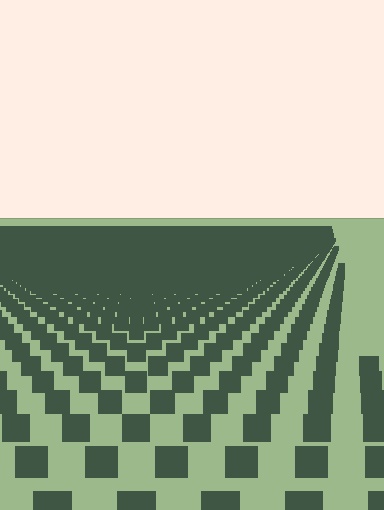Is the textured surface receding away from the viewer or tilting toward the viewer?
The surface is receding away from the viewer. Texture elements get smaller and denser toward the top.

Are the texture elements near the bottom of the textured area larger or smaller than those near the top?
Larger. Near the bottom, elements are closer to the viewer and appear at a bigger on-screen size.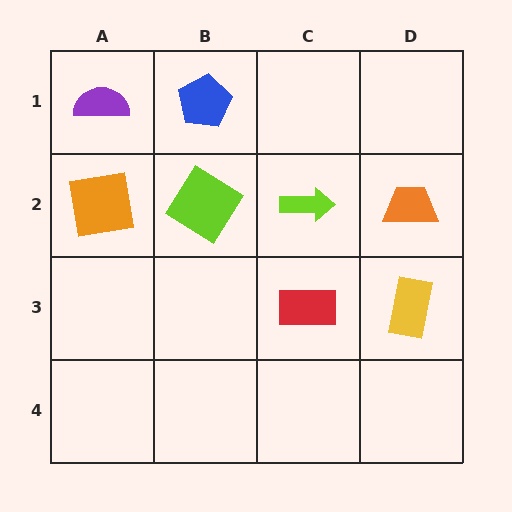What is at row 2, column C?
A lime arrow.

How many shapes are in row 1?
2 shapes.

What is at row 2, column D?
An orange trapezoid.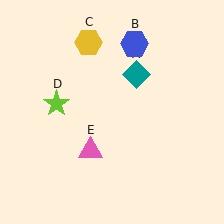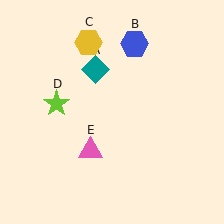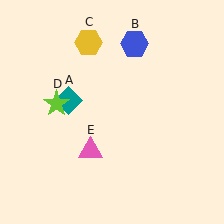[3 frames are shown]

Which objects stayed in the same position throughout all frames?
Blue hexagon (object B) and yellow hexagon (object C) and lime star (object D) and pink triangle (object E) remained stationary.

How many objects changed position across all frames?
1 object changed position: teal diamond (object A).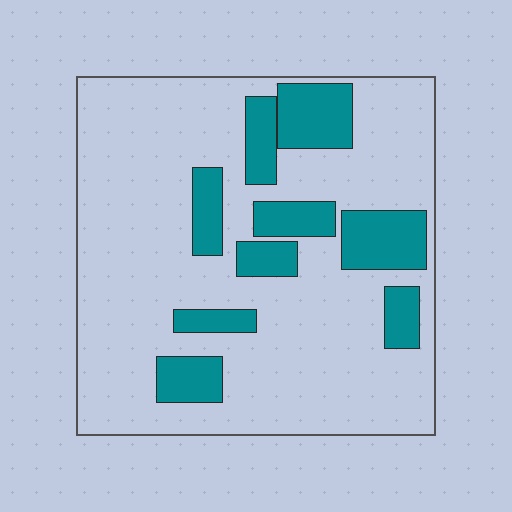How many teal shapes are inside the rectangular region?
9.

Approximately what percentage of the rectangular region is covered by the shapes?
Approximately 20%.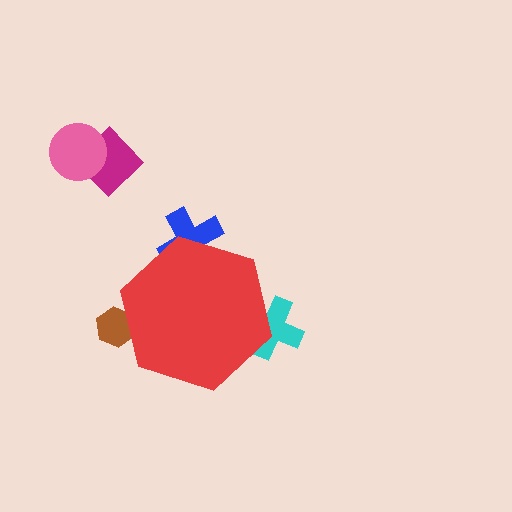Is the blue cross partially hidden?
Yes, the blue cross is partially hidden behind the red hexagon.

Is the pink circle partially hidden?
No, the pink circle is fully visible.